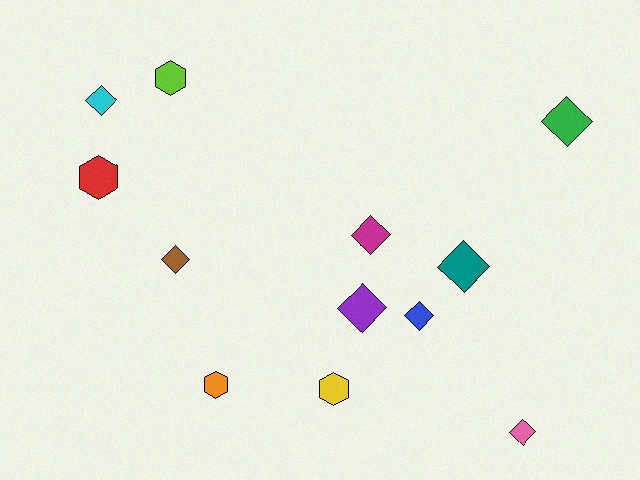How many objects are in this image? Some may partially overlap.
There are 12 objects.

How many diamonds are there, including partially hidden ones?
There are 8 diamonds.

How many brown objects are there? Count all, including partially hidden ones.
There is 1 brown object.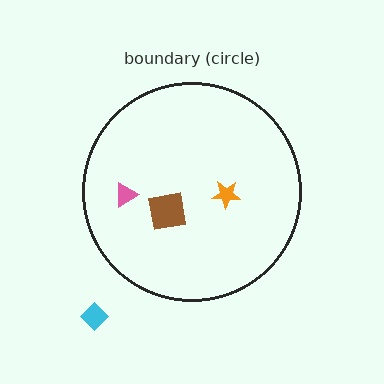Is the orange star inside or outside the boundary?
Inside.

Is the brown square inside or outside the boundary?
Inside.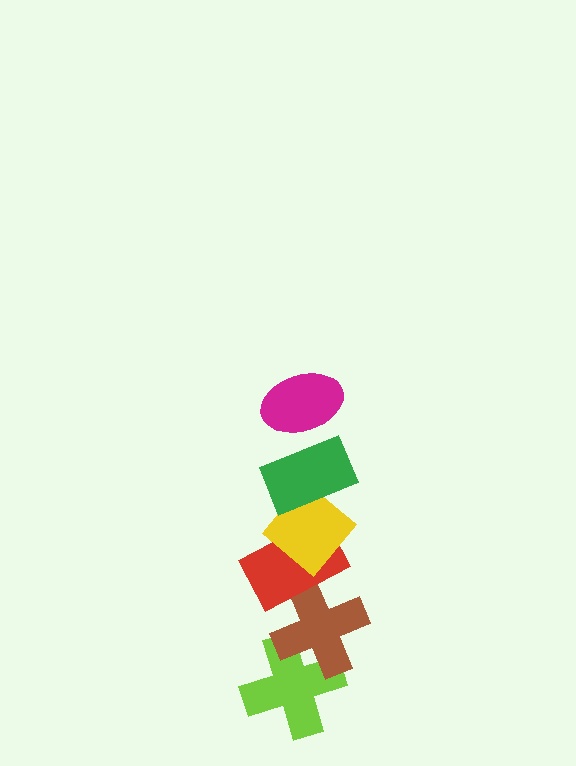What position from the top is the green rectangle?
The green rectangle is 2nd from the top.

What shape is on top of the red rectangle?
The yellow diamond is on top of the red rectangle.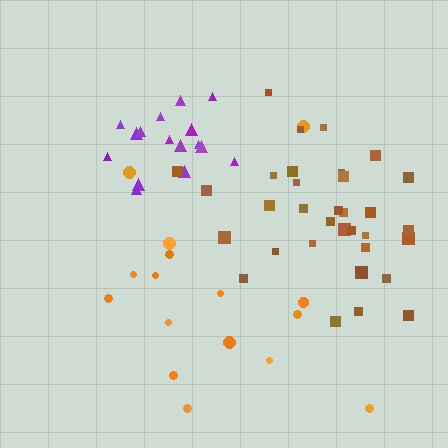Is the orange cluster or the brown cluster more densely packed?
Brown.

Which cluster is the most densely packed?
Purple.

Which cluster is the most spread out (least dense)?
Orange.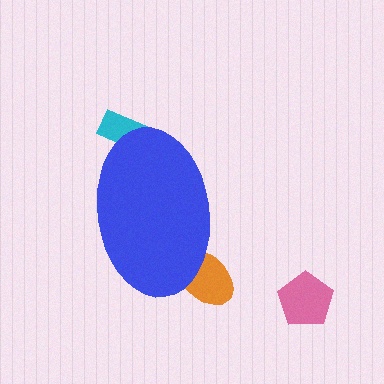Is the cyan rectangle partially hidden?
Yes, the cyan rectangle is partially hidden behind the blue ellipse.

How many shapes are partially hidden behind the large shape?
2 shapes are partially hidden.